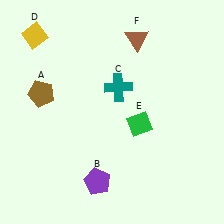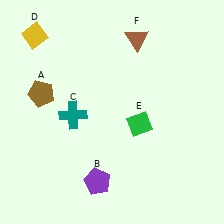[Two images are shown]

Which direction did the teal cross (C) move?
The teal cross (C) moved left.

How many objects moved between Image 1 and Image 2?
1 object moved between the two images.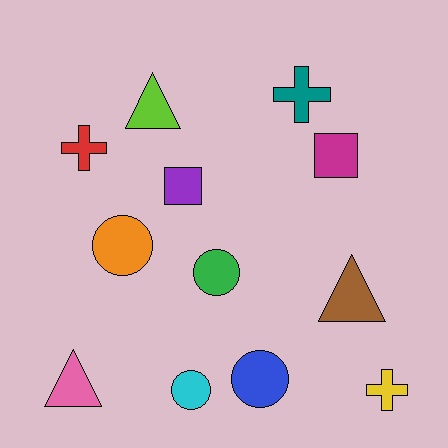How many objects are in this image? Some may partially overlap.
There are 12 objects.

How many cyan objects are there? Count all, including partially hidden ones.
There is 1 cyan object.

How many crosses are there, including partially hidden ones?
There are 3 crosses.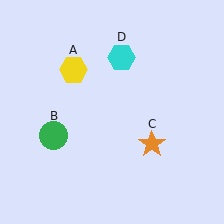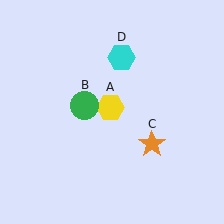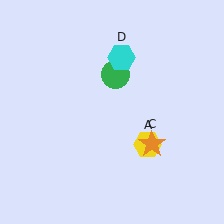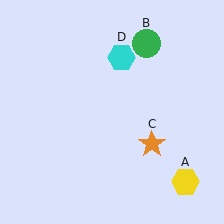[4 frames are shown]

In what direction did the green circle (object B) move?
The green circle (object B) moved up and to the right.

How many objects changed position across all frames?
2 objects changed position: yellow hexagon (object A), green circle (object B).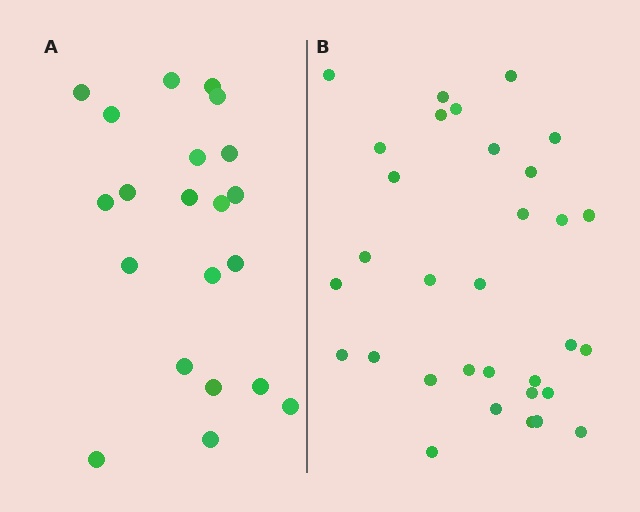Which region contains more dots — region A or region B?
Region B (the right region) has more dots.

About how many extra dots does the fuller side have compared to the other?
Region B has roughly 12 or so more dots than region A.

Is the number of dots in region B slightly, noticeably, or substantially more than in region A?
Region B has substantially more. The ratio is roughly 1.5 to 1.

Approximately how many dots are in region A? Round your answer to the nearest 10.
About 20 dots. (The exact count is 21, which rounds to 20.)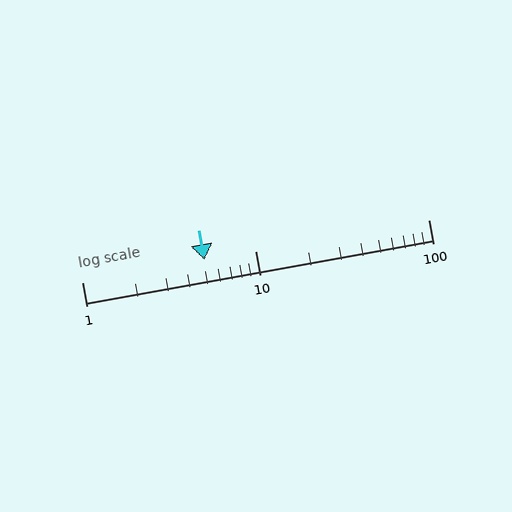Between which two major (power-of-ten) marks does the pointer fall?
The pointer is between 1 and 10.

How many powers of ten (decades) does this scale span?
The scale spans 2 decades, from 1 to 100.